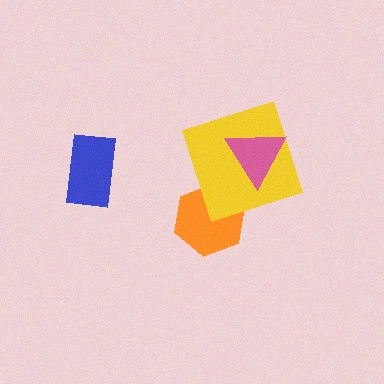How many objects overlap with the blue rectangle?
0 objects overlap with the blue rectangle.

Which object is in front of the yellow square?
The pink triangle is in front of the yellow square.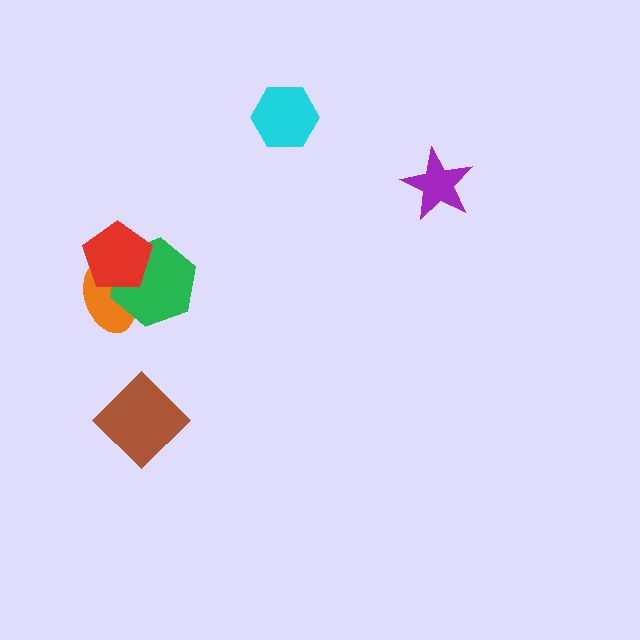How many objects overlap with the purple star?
0 objects overlap with the purple star.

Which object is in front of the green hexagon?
The red pentagon is in front of the green hexagon.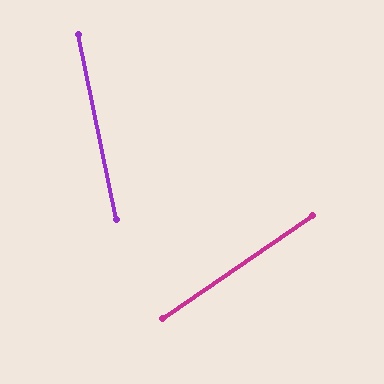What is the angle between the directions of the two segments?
Approximately 67 degrees.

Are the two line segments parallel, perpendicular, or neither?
Neither parallel nor perpendicular — they differ by about 67°.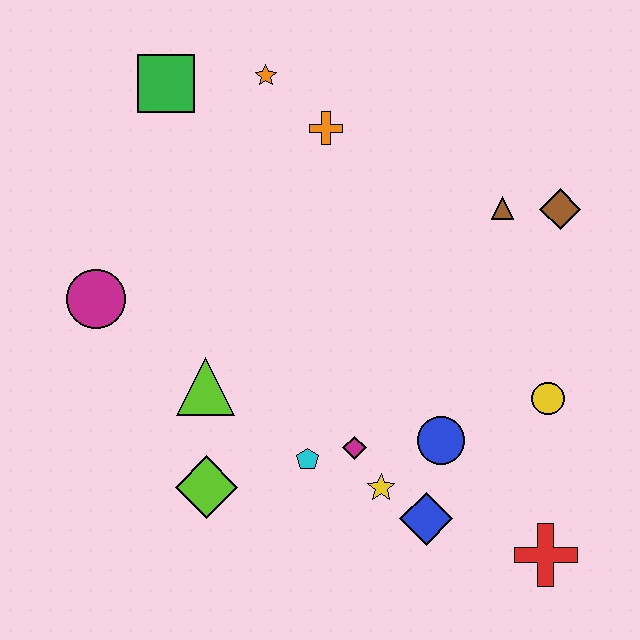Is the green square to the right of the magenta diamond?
No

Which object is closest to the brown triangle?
The brown diamond is closest to the brown triangle.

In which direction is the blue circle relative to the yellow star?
The blue circle is to the right of the yellow star.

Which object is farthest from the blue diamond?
The green square is farthest from the blue diamond.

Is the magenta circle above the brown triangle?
No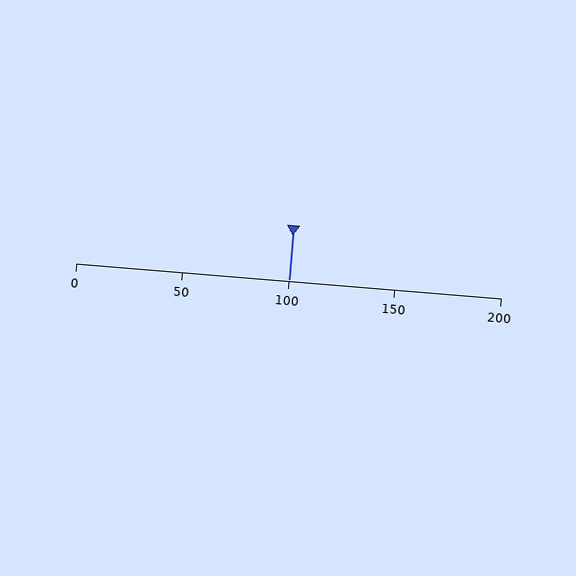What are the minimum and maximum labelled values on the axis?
The axis runs from 0 to 200.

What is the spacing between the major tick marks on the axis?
The major ticks are spaced 50 apart.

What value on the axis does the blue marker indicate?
The marker indicates approximately 100.